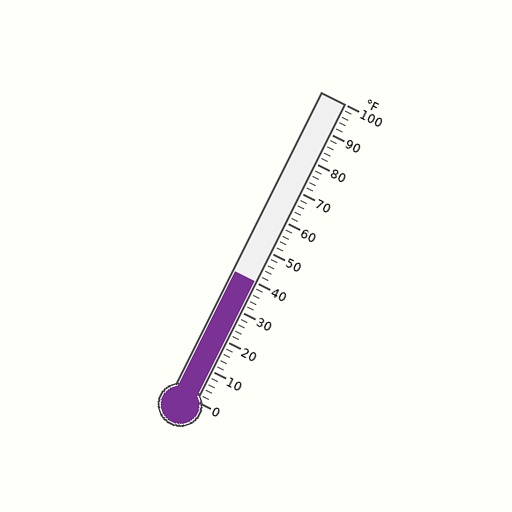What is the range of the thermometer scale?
The thermometer scale ranges from 0°F to 100°F.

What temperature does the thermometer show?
The thermometer shows approximately 40°F.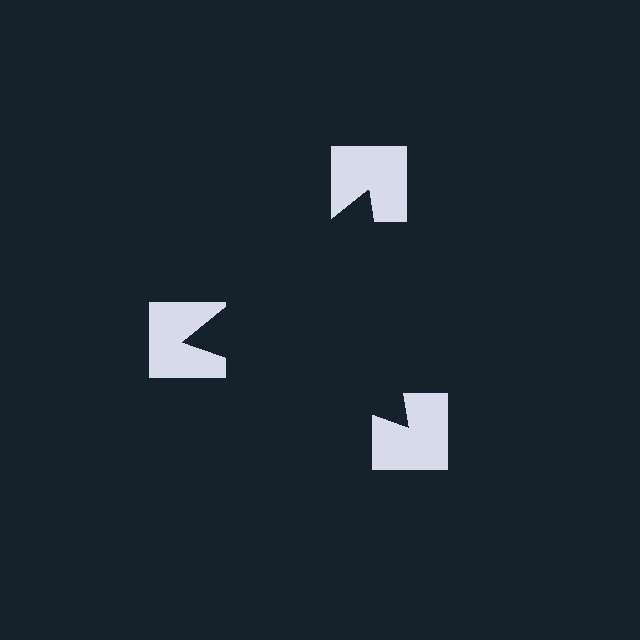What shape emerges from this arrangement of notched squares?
An illusory triangle — its edges are inferred from the aligned wedge cuts in the notched squares, not physically drawn.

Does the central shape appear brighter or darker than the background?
It typically appears slightly darker than the background, even though no actual brightness change is drawn.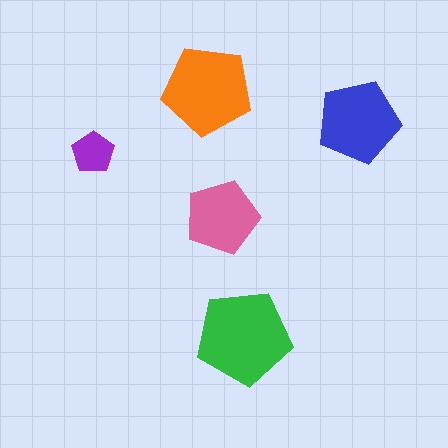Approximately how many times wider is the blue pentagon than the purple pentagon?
About 2 times wider.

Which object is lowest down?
The green pentagon is bottommost.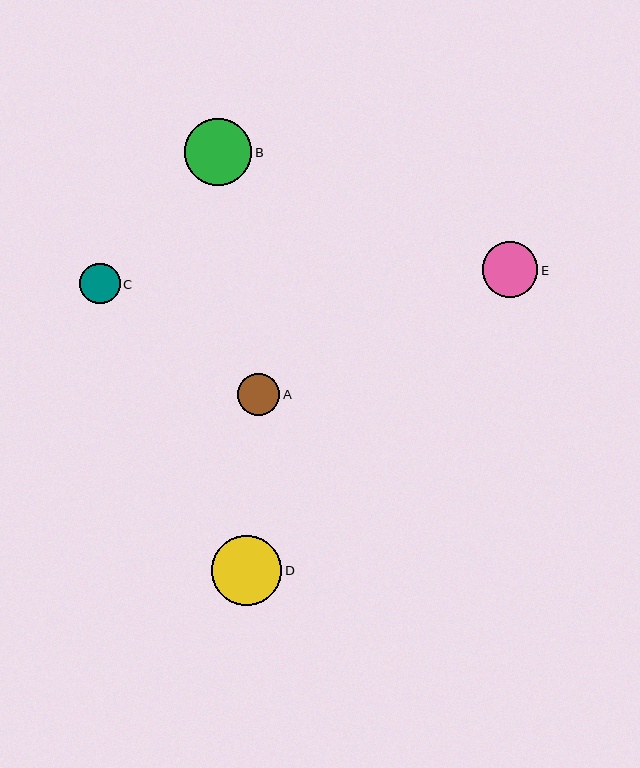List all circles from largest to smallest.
From largest to smallest: D, B, E, A, C.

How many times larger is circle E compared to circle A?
Circle E is approximately 1.3 times the size of circle A.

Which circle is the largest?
Circle D is the largest with a size of approximately 70 pixels.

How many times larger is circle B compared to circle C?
Circle B is approximately 1.6 times the size of circle C.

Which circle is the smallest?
Circle C is the smallest with a size of approximately 41 pixels.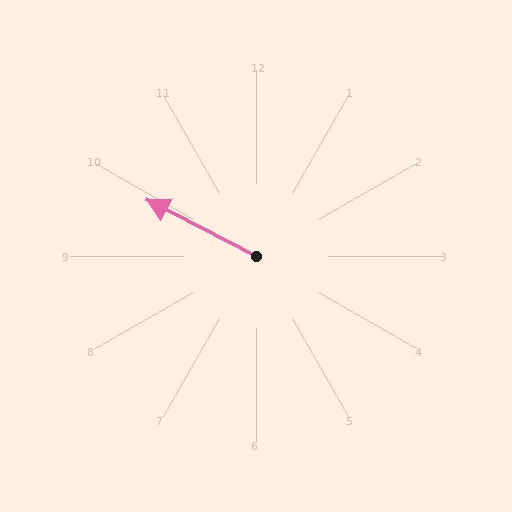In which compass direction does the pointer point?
Northwest.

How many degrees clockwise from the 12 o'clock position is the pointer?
Approximately 297 degrees.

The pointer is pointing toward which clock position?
Roughly 10 o'clock.